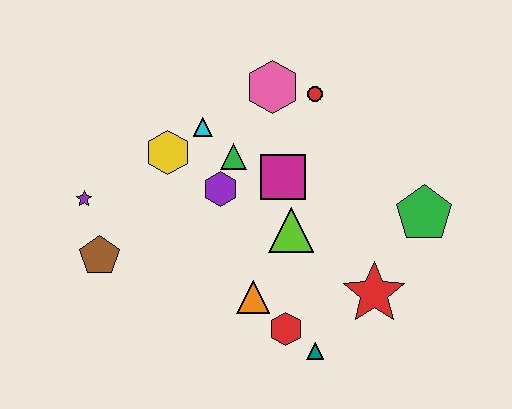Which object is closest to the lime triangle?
The magenta square is closest to the lime triangle.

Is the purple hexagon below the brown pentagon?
No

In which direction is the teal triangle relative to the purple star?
The teal triangle is to the right of the purple star.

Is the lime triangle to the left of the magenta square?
No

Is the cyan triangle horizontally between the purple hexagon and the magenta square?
No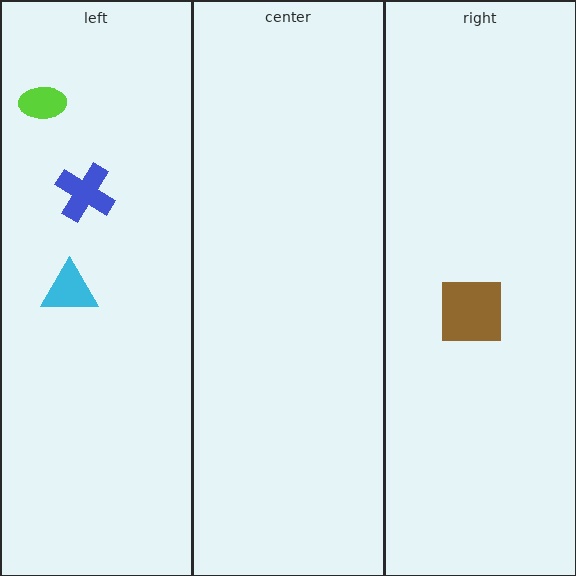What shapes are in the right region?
The brown square.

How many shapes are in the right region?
1.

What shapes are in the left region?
The cyan triangle, the blue cross, the lime ellipse.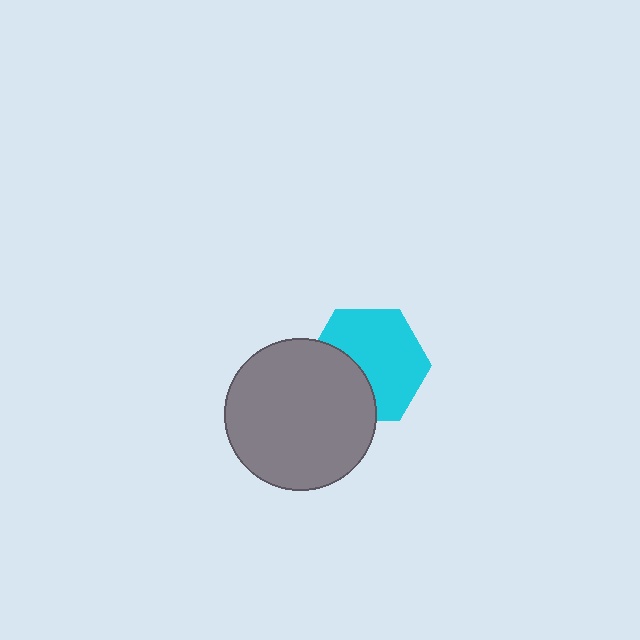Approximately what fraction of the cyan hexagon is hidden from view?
Roughly 35% of the cyan hexagon is hidden behind the gray circle.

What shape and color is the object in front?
The object in front is a gray circle.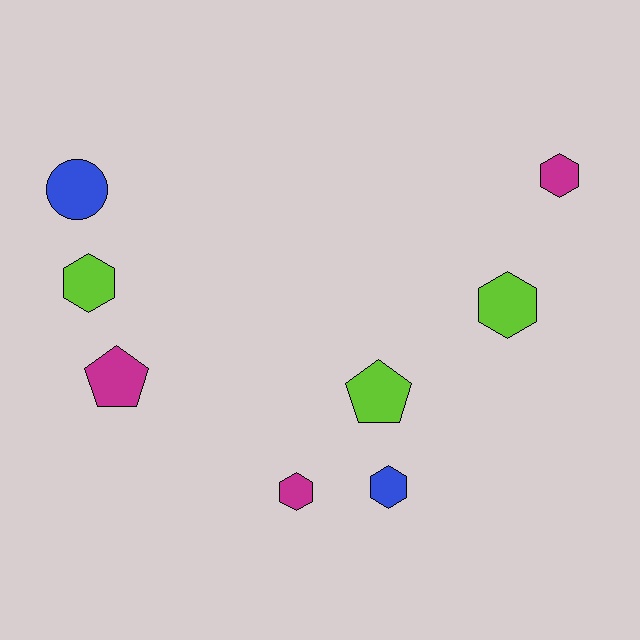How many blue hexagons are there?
There is 1 blue hexagon.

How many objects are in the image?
There are 8 objects.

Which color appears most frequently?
Magenta, with 3 objects.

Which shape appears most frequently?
Hexagon, with 5 objects.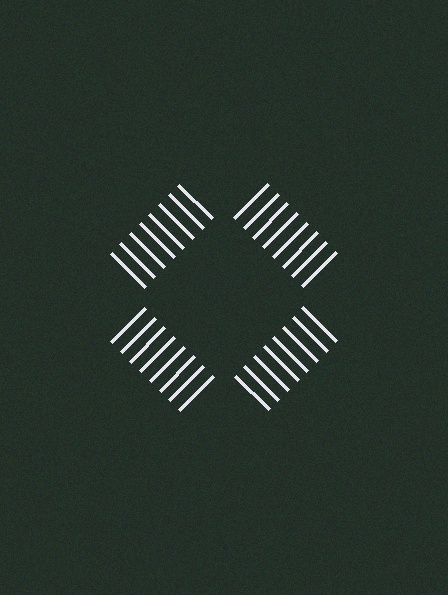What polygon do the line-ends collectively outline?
An illusory square — the line segments terminate on its edges but no continuous stroke is drawn.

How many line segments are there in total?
32 — 8 along each of the 4 edges.